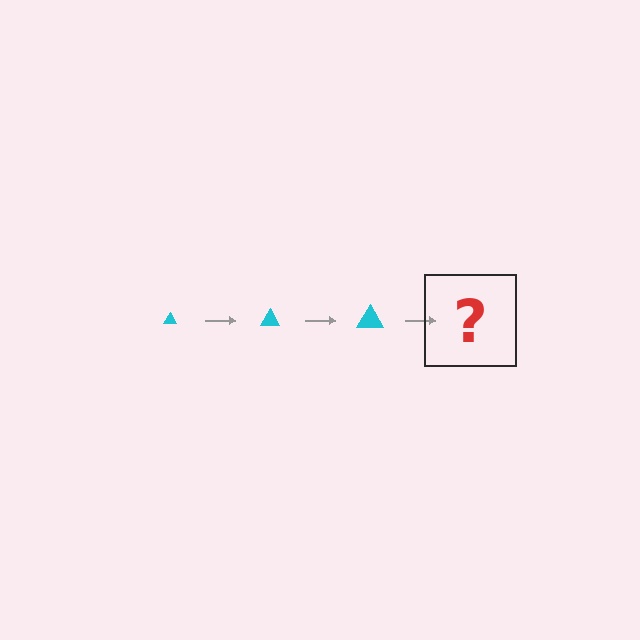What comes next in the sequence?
The next element should be a cyan triangle, larger than the previous one.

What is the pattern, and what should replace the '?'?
The pattern is that the triangle gets progressively larger each step. The '?' should be a cyan triangle, larger than the previous one.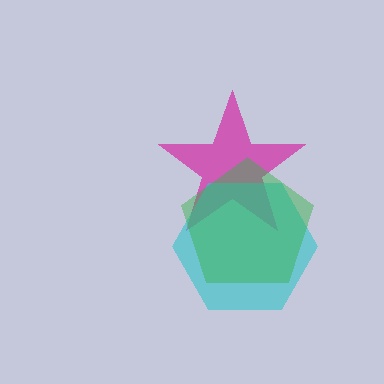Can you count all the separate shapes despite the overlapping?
Yes, there are 3 separate shapes.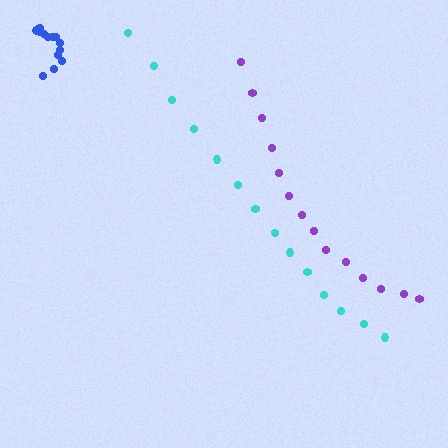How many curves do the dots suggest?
There are 3 distinct paths.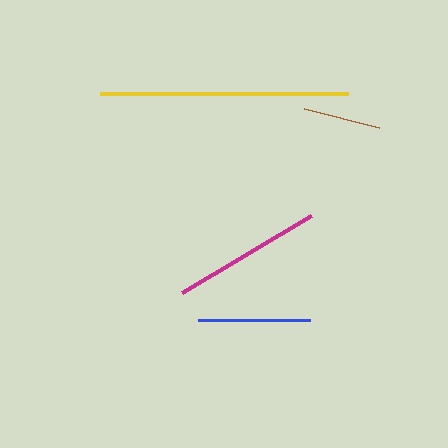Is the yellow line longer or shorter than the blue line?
The yellow line is longer than the blue line.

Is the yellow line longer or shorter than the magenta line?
The yellow line is longer than the magenta line.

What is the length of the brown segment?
The brown segment is approximately 77 pixels long.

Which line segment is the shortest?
The brown line is the shortest at approximately 77 pixels.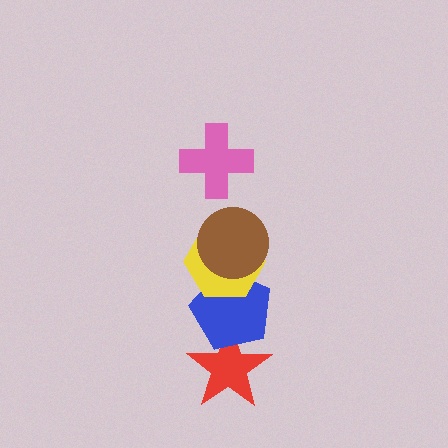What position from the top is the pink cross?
The pink cross is 1st from the top.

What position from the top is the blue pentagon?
The blue pentagon is 4th from the top.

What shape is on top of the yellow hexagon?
The brown circle is on top of the yellow hexagon.